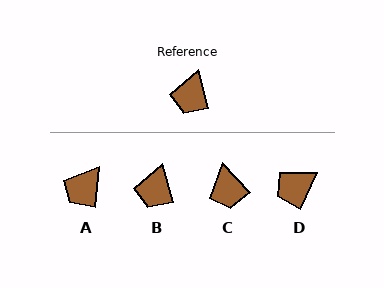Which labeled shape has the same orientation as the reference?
B.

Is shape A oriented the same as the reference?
No, it is off by about 21 degrees.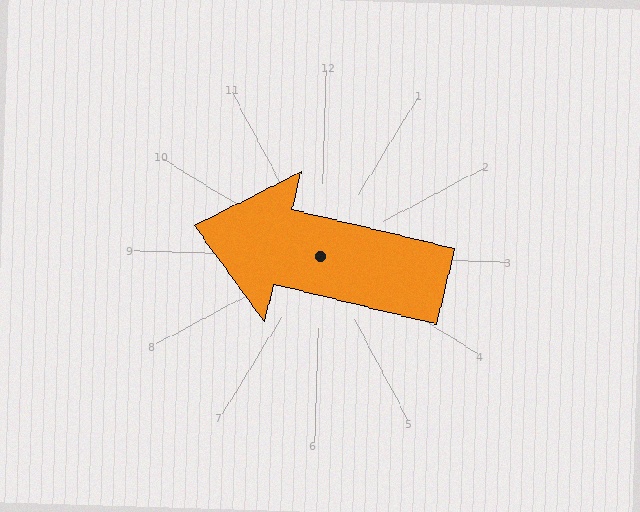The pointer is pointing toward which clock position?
Roughly 9 o'clock.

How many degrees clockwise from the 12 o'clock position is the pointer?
Approximately 282 degrees.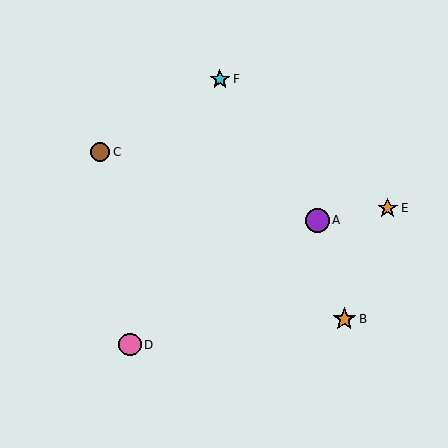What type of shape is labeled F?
Shape F is a cyan star.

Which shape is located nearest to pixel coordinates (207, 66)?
The cyan star (labeled F) at (220, 79) is nearest to that location.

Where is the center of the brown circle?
The center of the brown circle is at (100, 152).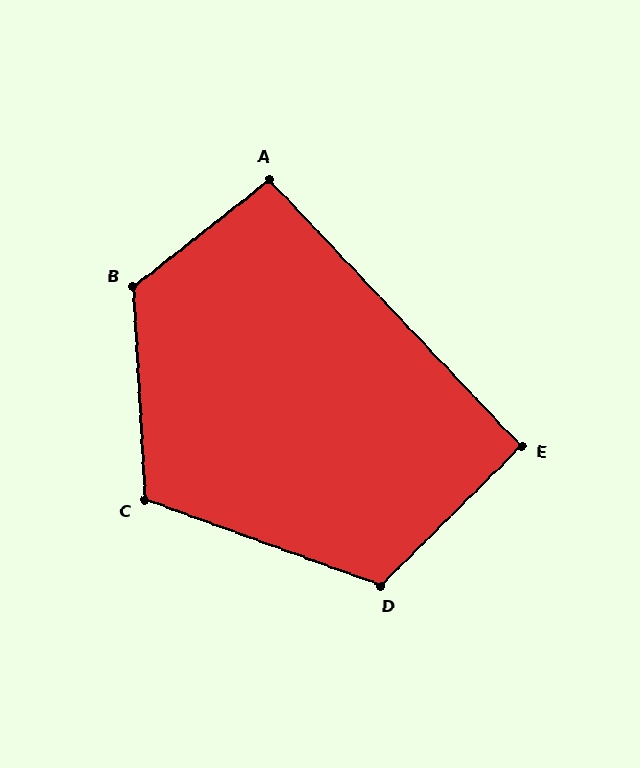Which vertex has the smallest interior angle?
E, at approximately 91 degrees.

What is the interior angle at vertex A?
Approximately 95 degrees (obtuse).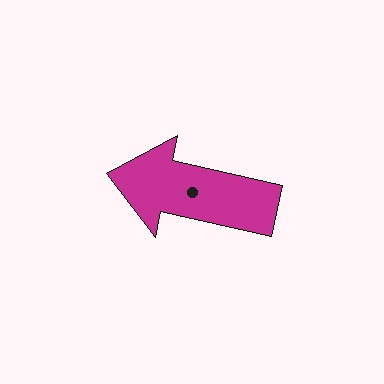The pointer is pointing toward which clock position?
Roughly 9 o'clock.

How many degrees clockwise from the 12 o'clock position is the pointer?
Approximately 282 degrees.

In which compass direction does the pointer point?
West.